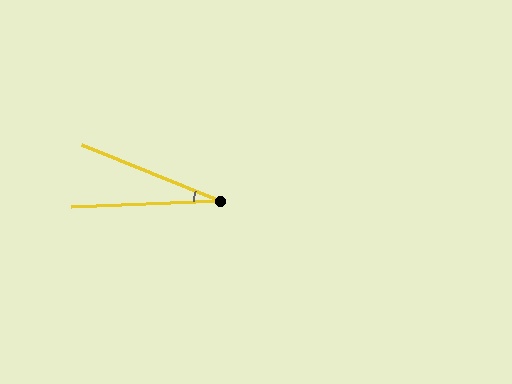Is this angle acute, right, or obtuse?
It is acute.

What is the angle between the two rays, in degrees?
Approximately 25 degrees.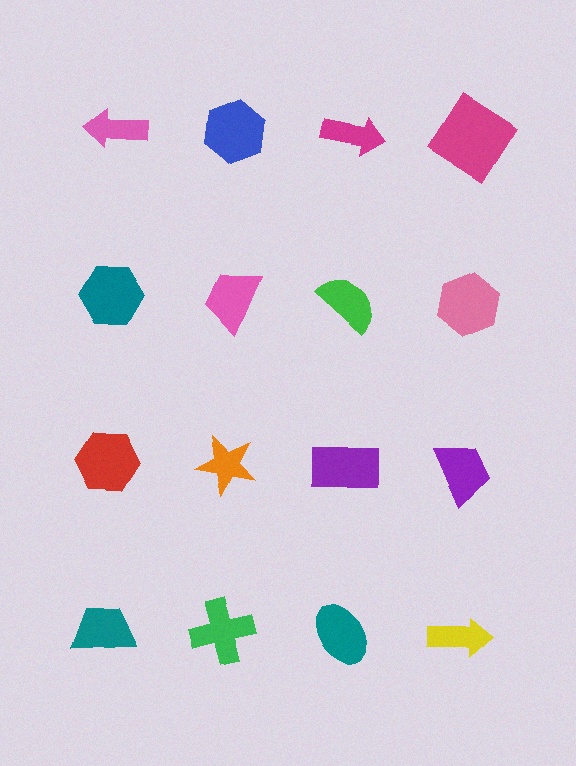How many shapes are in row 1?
4 shapes.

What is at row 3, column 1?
A red hexagon.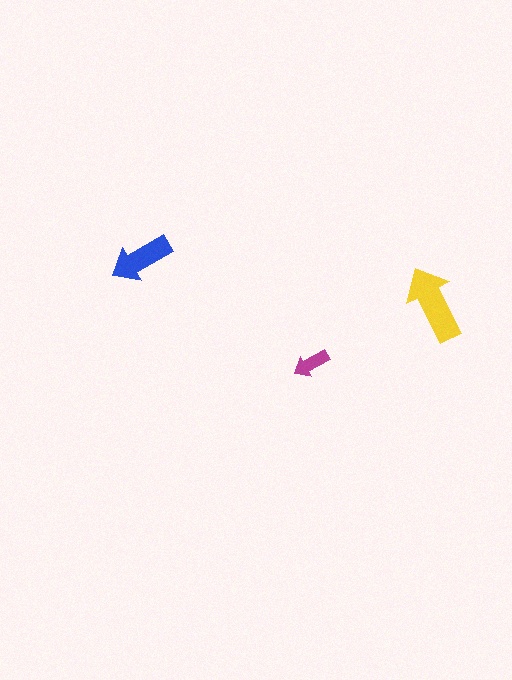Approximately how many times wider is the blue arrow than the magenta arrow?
About 1.5 times wider.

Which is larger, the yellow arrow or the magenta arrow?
The yellow one.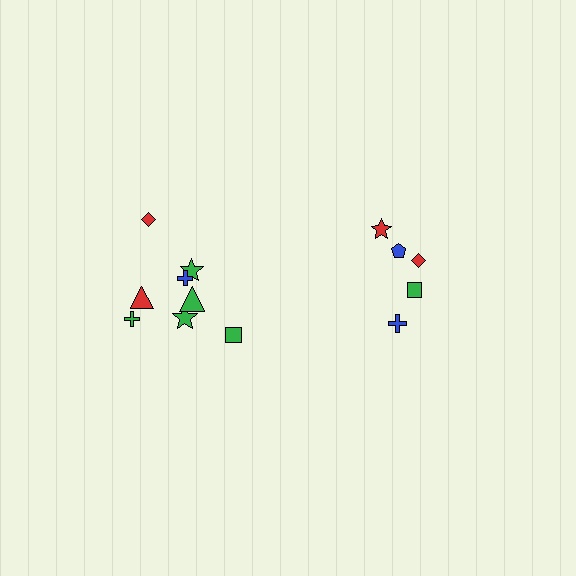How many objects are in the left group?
There are 8 objects.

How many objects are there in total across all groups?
There are 13 objects.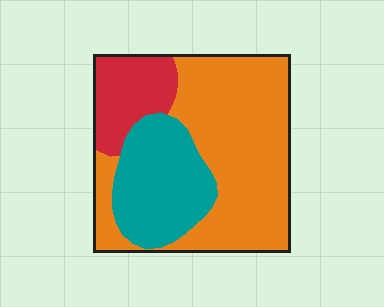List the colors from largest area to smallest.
From largest to smallest: orange, teal, red.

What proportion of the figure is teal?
Teal covers 26% of the figure.